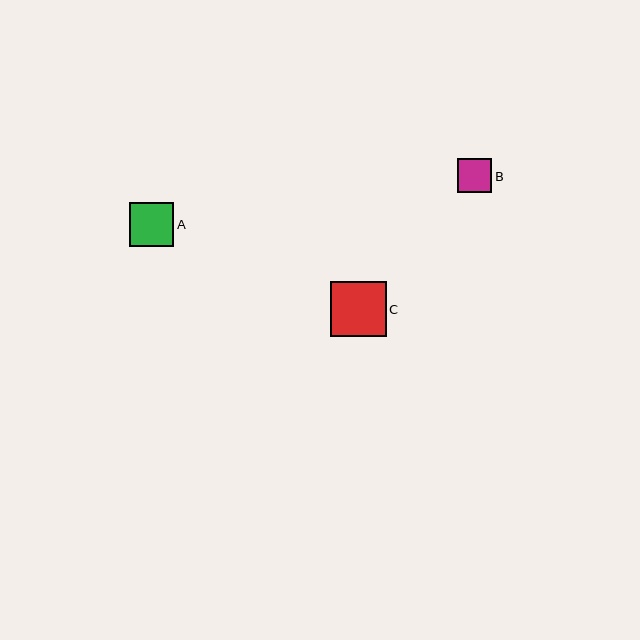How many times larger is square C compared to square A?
Square C is approximately 1.2 times the size of square A.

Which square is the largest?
Square C is the largest with a size of approximately 55 pixels.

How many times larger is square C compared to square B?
Square C is approximately 1.6 times the size of square B.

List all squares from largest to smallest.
From largest to smallest: C, A, B.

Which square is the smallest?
Square B is the smallest with a size of approximately 34 pixels.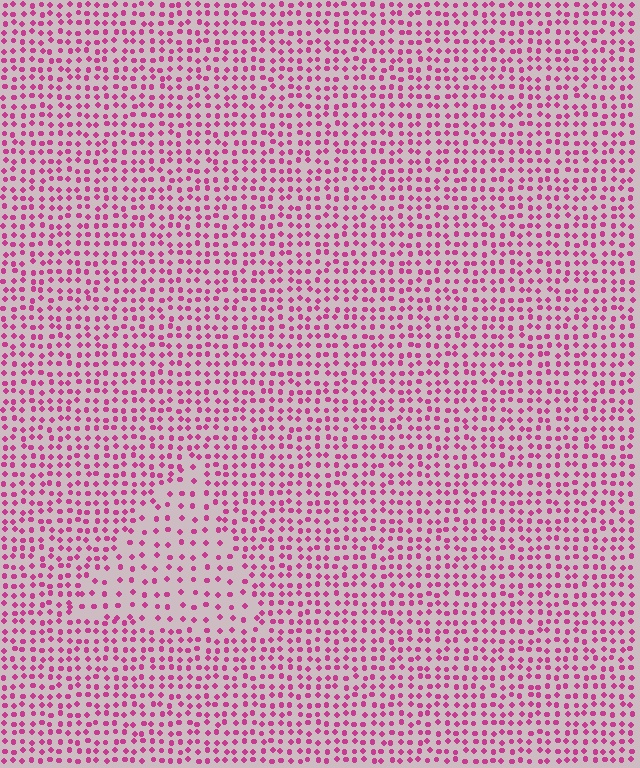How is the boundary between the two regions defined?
The boundary is defined by a change in element density (approximately 1.8x ratio). All elements are the same color, size, and shape.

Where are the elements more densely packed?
The elements are more densely packed outside the triangle boundary.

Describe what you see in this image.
The image contains small magenta elements arranged at two different densities. A triangle-shaped region is visible where the elements are less densely packed than the surrounding area.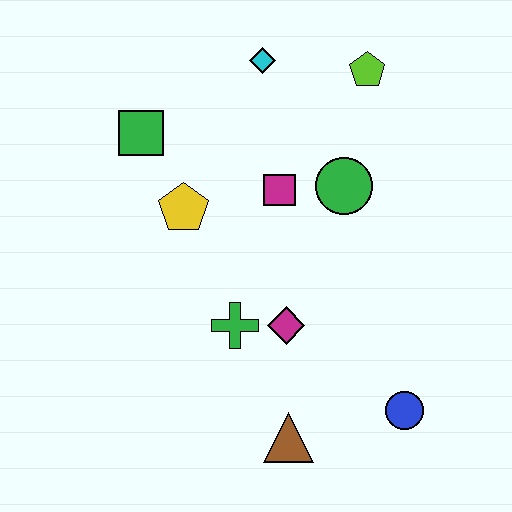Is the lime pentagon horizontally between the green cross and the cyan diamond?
No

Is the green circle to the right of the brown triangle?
Yes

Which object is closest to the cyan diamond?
The lime pentagon is closest to the cyan diamond.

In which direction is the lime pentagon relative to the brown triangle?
The lime pentagon is above the brown triangle.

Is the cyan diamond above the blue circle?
Yes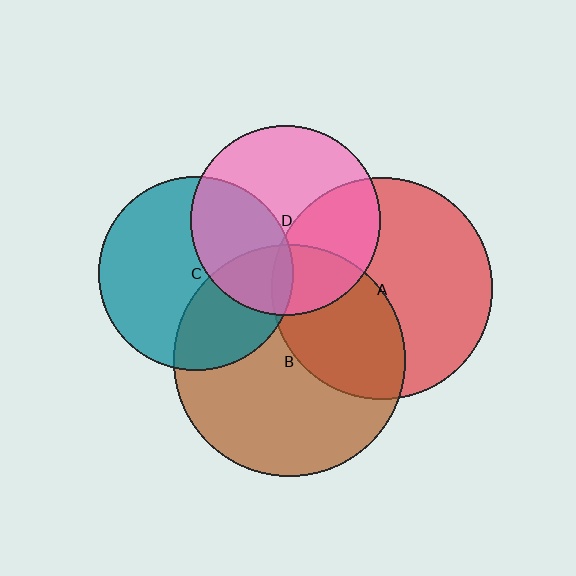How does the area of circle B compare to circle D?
Approximately 1.5 times.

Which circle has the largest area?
Circle B (brown).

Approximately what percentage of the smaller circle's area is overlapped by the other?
Approximately 5%.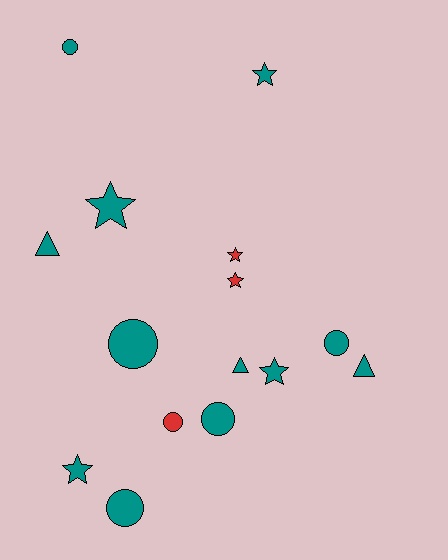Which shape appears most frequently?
Circle, with 6 objects.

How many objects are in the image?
There are 15 objects.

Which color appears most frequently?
Teal, with 12 objects.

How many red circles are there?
There is 1 red circle.